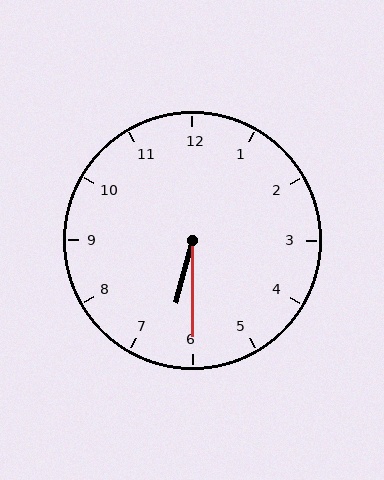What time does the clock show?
6:30.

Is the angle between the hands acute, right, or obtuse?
It is acute.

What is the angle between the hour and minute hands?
Approximately 15 degrees.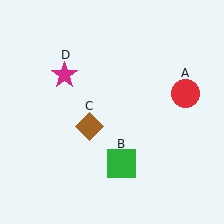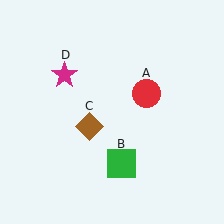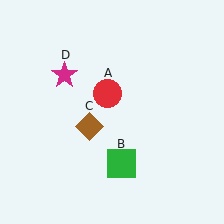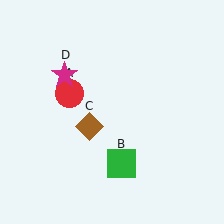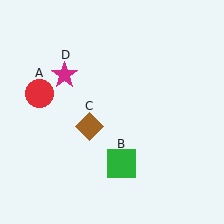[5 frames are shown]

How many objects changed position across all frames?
1 object changed position: red circle (object A).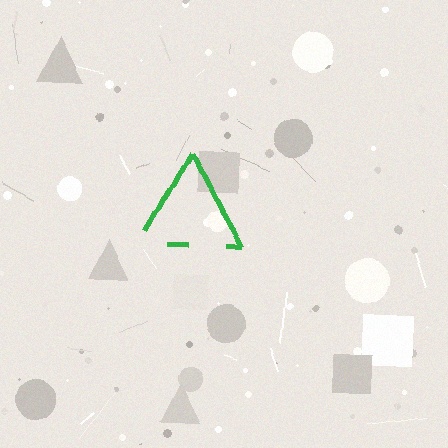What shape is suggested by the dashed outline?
The dashed outline suggests a triangle.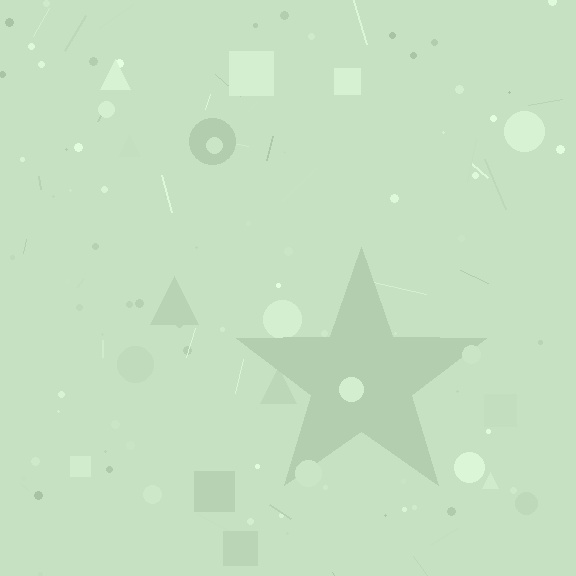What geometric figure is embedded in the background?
A star is embedded in the background.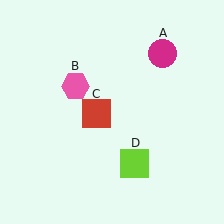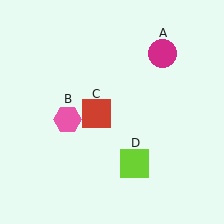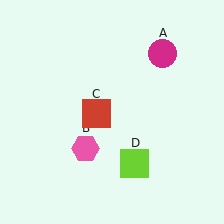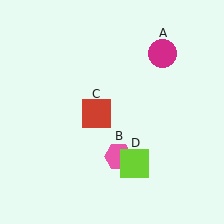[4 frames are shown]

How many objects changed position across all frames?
1 object changed position: pink hexagon (object B).